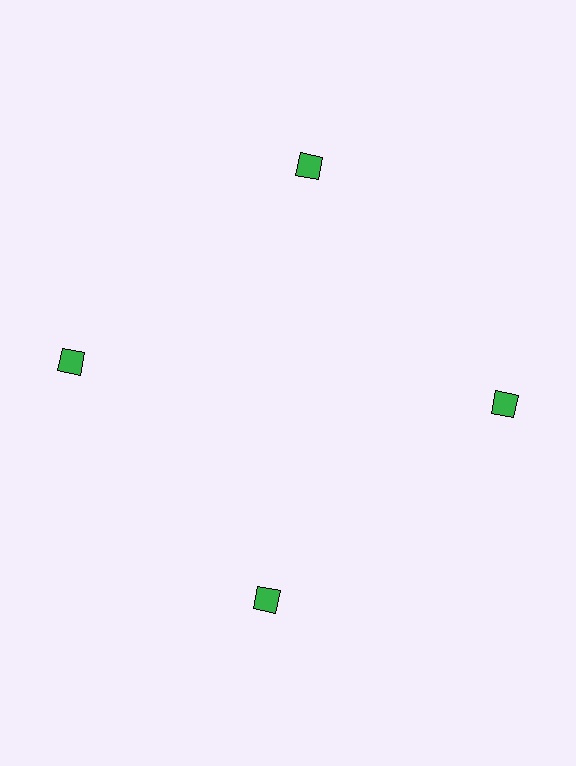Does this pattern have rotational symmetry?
Yes, this pattern has 4-fold rotational symmetry. It looks the same after rotating 90 degrees around the center.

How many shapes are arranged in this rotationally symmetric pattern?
There are 4 shapes, arranged in 4 groups of 1.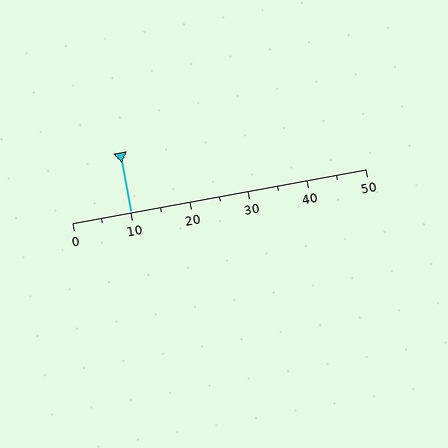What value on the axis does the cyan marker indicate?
The marker indicates approximately 10.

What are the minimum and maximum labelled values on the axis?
The axis runs from 0 to 50.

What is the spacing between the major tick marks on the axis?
The major ticks are spaced 10 apart.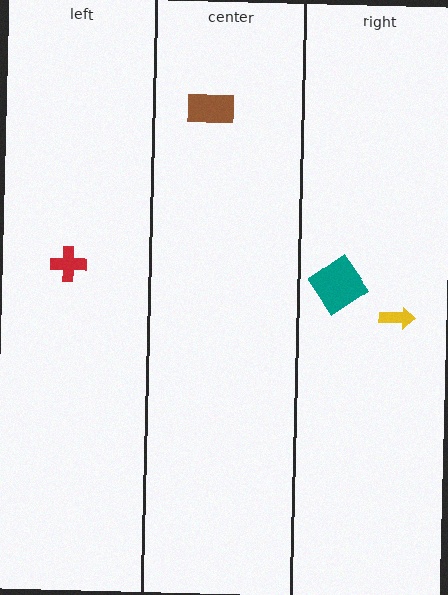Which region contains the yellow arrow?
The right region.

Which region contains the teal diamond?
The right region.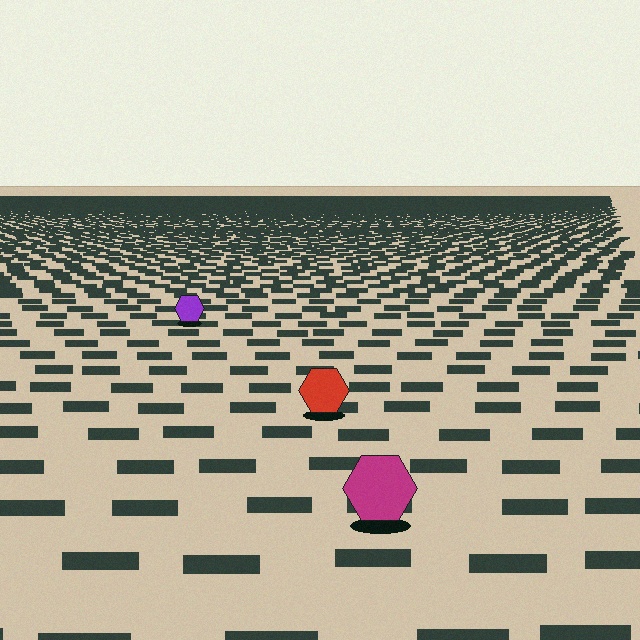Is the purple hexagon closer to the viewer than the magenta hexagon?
No. The magenta hexagon is closer — you can tell from the texture gradient: the ground texture is coarser near it.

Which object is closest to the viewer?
The magenta hexagon is closest. The texture marks near it are larger and more spread out.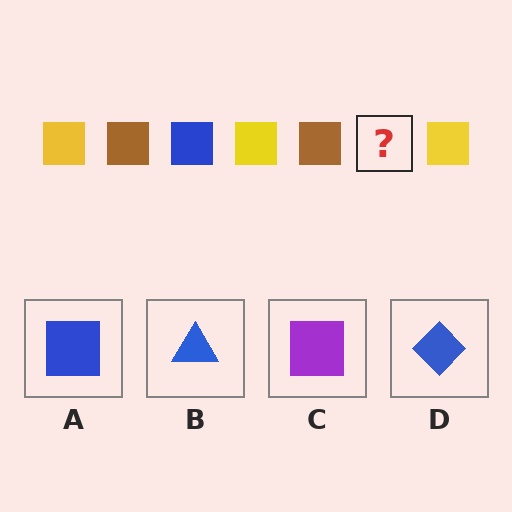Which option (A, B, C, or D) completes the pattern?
A.